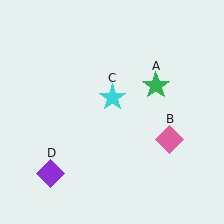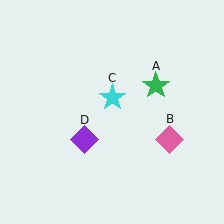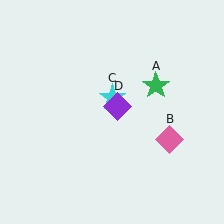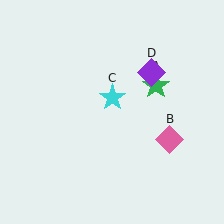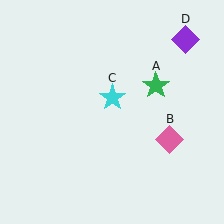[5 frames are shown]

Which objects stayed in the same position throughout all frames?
Green star (object A) and pink diamond (object B) and cyan star (object C) remained stationary.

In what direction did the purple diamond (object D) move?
The purple diamond (object D) moved up and to the right.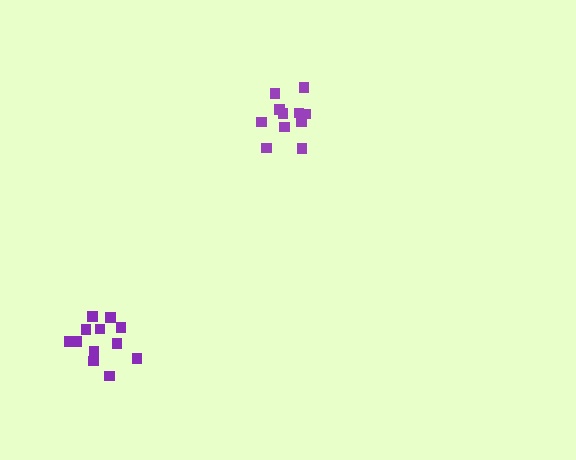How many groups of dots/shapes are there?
There are 2 groups.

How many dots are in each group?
Group 1: 11 dots, Group 2: 12 dots (23 total).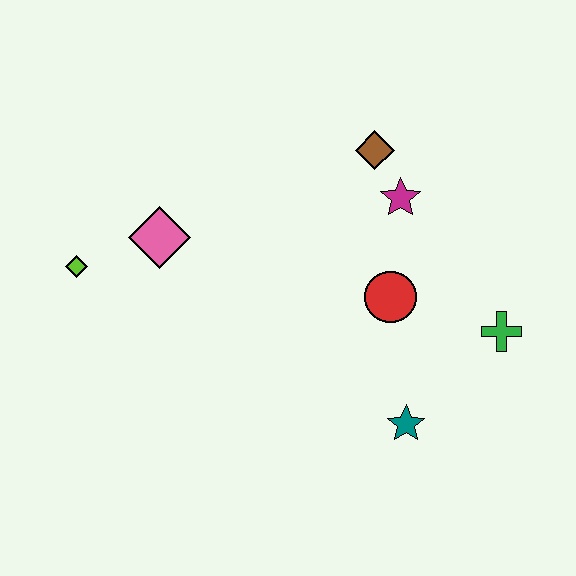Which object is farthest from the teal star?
The lime diamond is farthest from the teal star.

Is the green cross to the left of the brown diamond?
No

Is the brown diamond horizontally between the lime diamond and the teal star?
Yes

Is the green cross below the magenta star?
Yes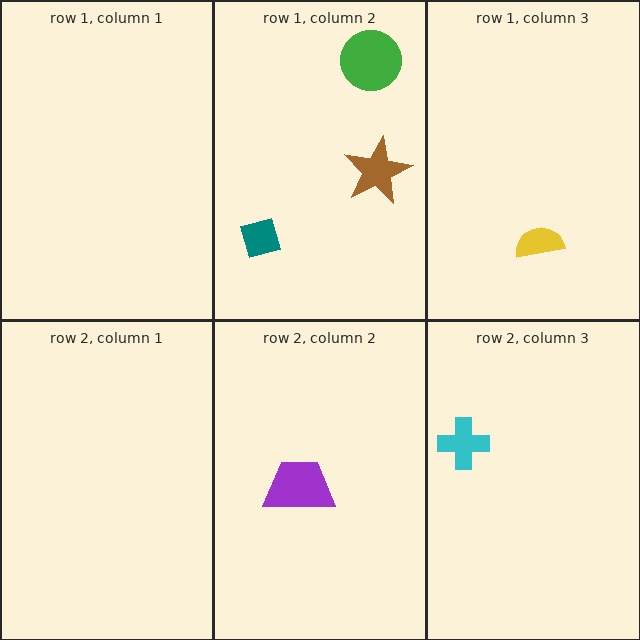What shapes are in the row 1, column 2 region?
The brown star, the teal diamond, the green circle.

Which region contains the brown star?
The row 1, column 2 region.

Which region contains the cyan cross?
The row 2, column 3 region.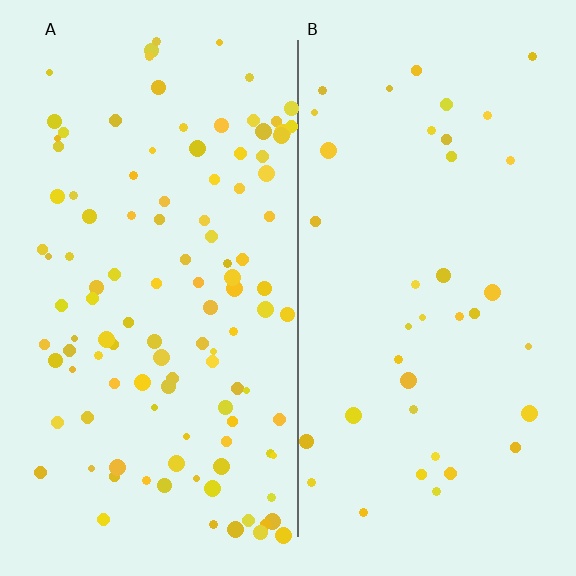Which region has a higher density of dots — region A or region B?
A (the left).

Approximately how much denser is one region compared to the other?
Approximately 2.9× — region A over region B.